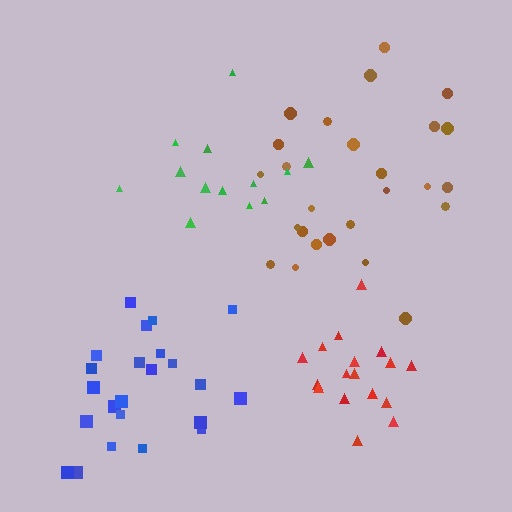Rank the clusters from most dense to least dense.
red, blue, green, brown.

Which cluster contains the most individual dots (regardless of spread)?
Brown (26).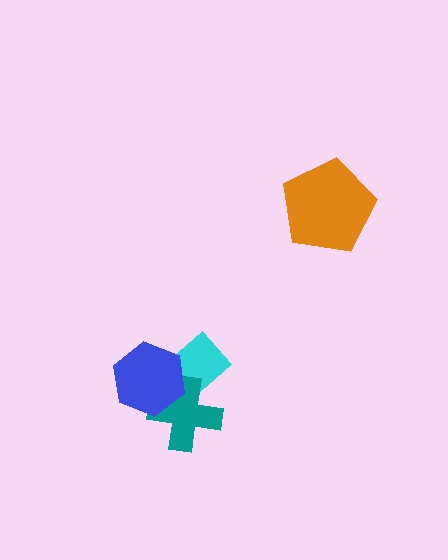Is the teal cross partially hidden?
Yes, it is partially covered by another shape.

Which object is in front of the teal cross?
The blue hexagon is in front of the teal cross.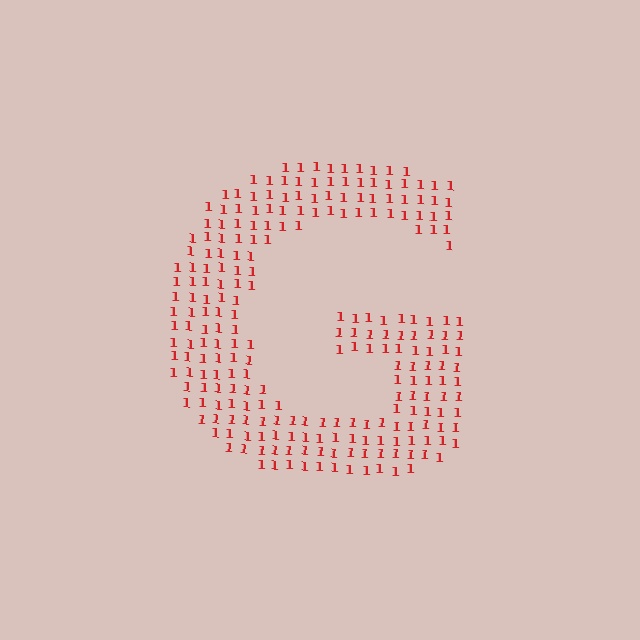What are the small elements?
The small elements are digit 1's.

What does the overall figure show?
The overall figure shows the letter G.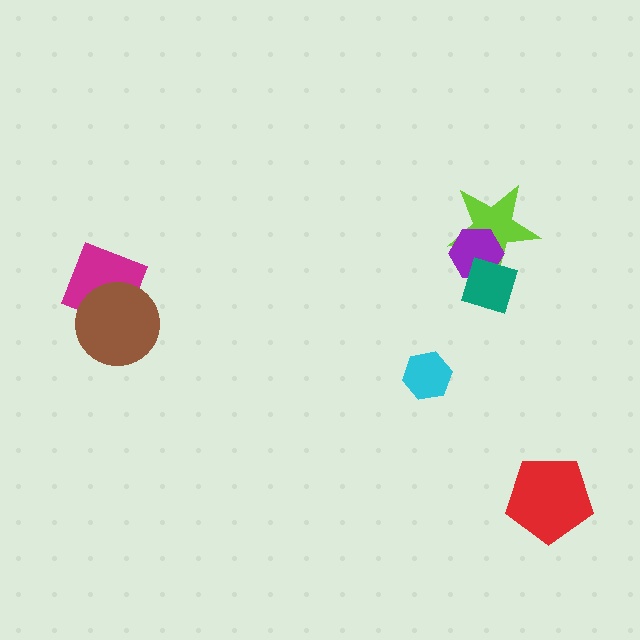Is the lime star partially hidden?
Yes, it is partially covered by another shape.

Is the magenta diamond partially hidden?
Yes, it is partially covered by another shape.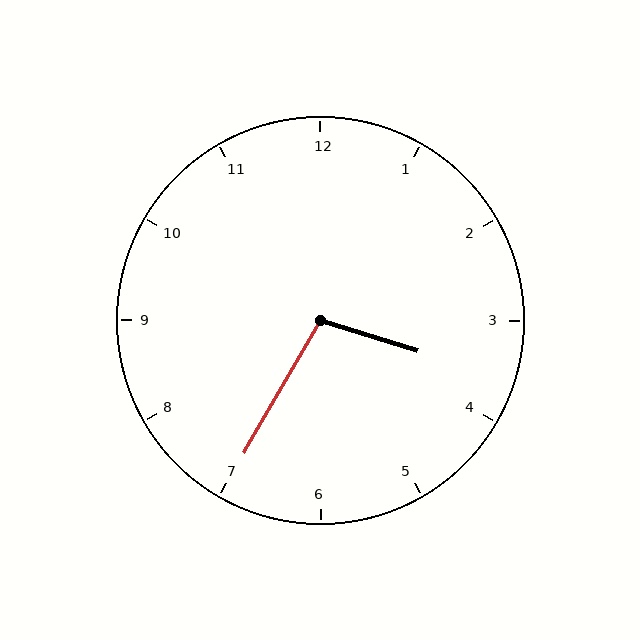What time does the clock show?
3:35.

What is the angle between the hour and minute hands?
Approximately 102 degrees.